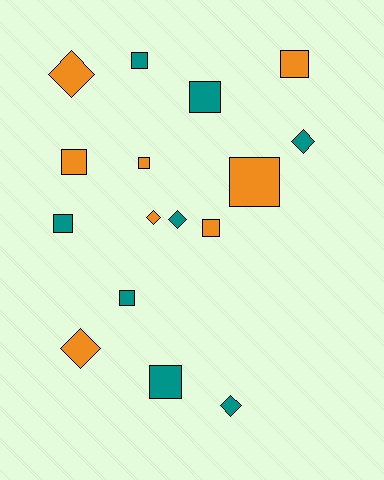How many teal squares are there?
There are 5 teal squares.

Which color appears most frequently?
Orange, with 8 objects.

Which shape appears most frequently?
Square, with 10 objects.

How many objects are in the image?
There are 16 objects.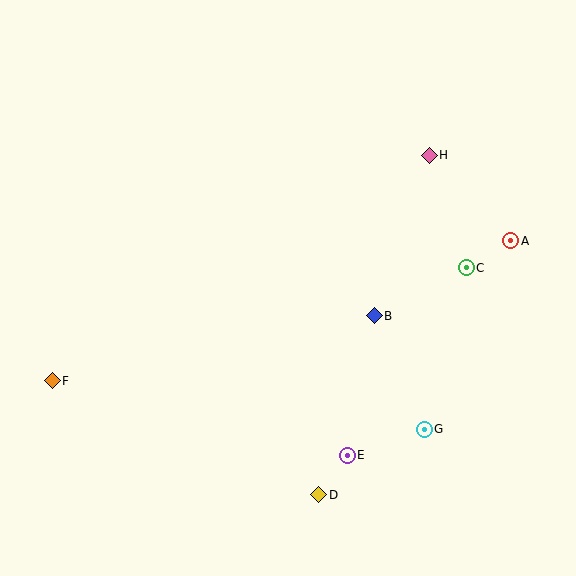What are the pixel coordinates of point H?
Point H is at (429, 155).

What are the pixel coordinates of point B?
Point B is at (374, 316).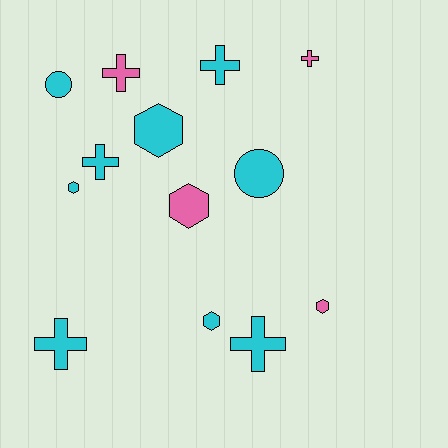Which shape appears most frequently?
Cross, with 6 objects.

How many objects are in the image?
There are 13 objects.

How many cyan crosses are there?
There are 4 cyan crosses.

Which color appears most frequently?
Cyan, with 9 objects.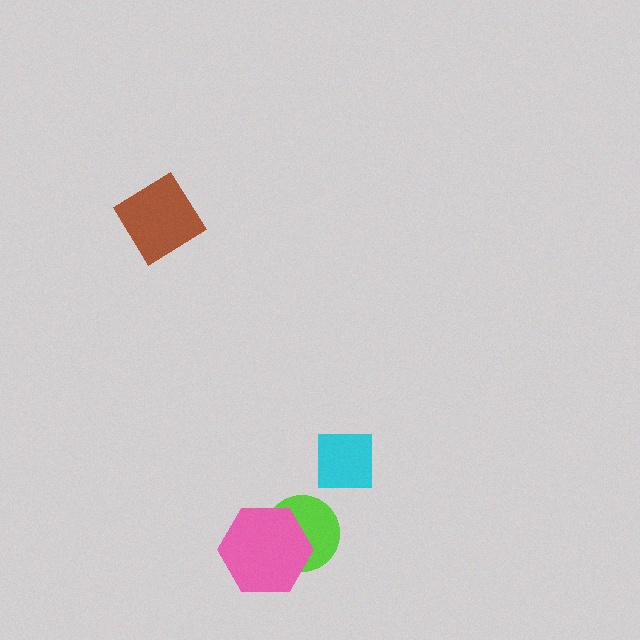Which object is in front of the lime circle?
The pink hexagon is in front of the lime circle.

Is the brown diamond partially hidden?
No, no other shape covers it.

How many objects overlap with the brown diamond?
0 objects overlap with the brown diamond.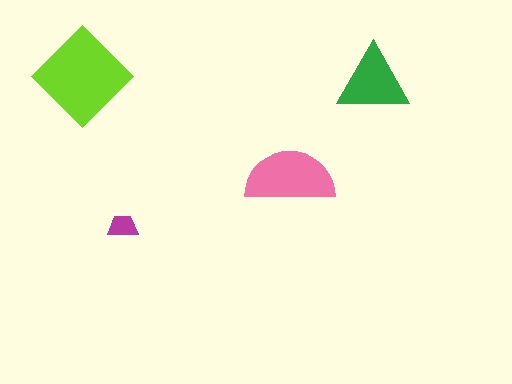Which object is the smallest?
The magenta trapezoid.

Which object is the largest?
The lime diamond.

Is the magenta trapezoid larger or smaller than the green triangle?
Smaller.